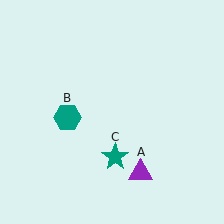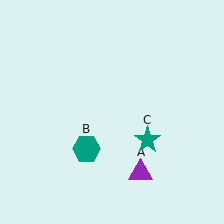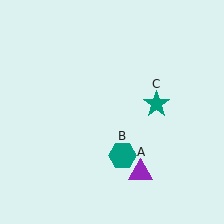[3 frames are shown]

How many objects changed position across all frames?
2 objects changed position: teal hexagon (object B), teal star (object C).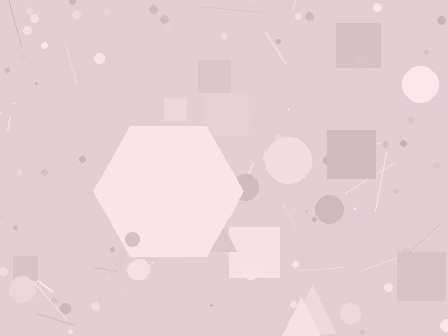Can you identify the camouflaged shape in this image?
The camouflaged shape is a hexagon.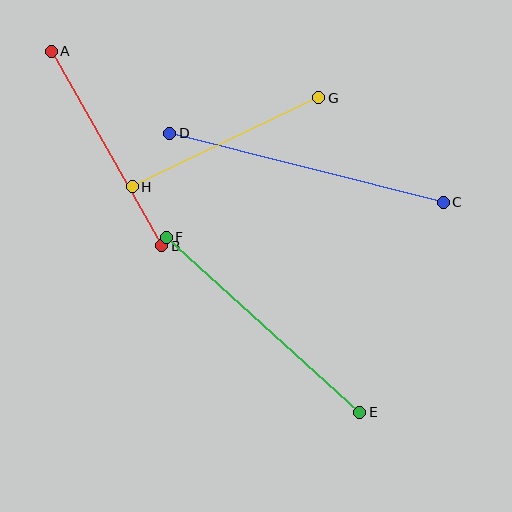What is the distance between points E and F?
The distance is approximately 261 pixels.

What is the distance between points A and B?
The distance is approximately 224 pixels.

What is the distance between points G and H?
The distance is approximately 207 pixels.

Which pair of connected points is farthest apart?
Points C and D are farthest apart.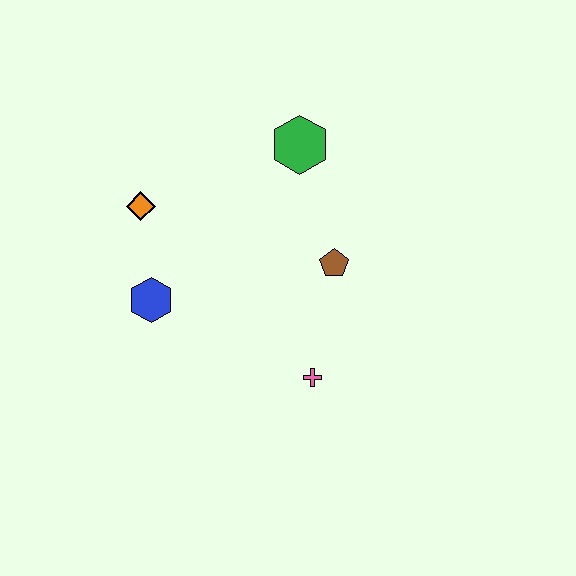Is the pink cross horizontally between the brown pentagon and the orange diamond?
Yes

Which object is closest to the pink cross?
The brown pentagon is closest to the pink cross.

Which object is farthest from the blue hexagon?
The green hexagon is farthest from the blue hexagon.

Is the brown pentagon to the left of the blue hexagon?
No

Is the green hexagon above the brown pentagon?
Yes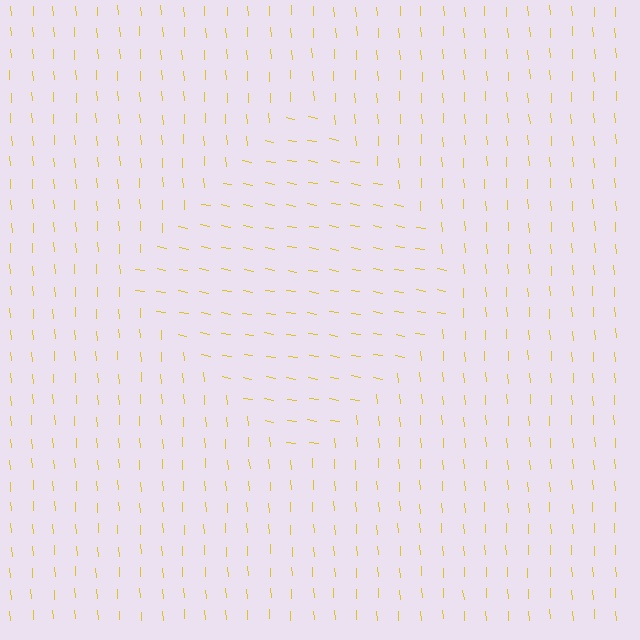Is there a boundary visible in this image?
Yes, there is a texture boundary formed by a change in line orientation.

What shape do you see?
I see a diamond.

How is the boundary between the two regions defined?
The boundary is defined purely by a change in line orientation (approximately 75 degrees difference). All lines are the same color and thickness.